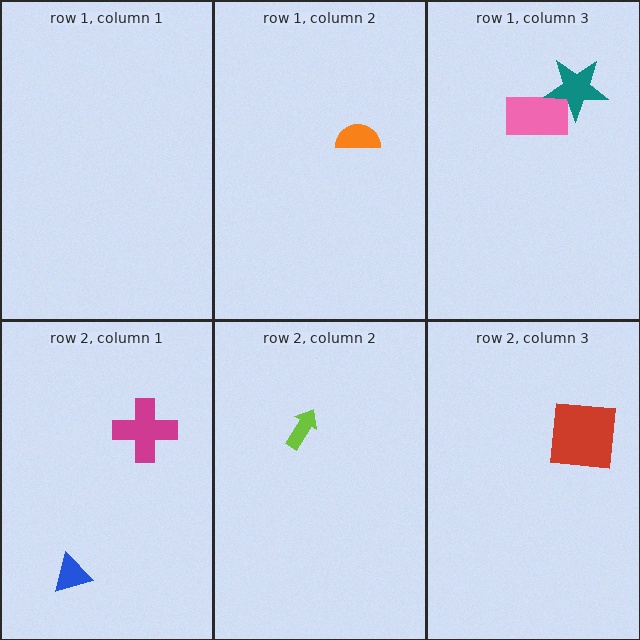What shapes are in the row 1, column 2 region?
The orange semicircle.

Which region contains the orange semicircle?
The row 1, column 2 region.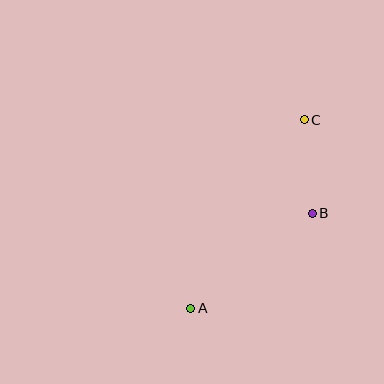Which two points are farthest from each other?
Points A and C are farthest from each other.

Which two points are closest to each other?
Points B and C are closest to each other.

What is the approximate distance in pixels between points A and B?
The distance between A and B is approximately 154 pixels.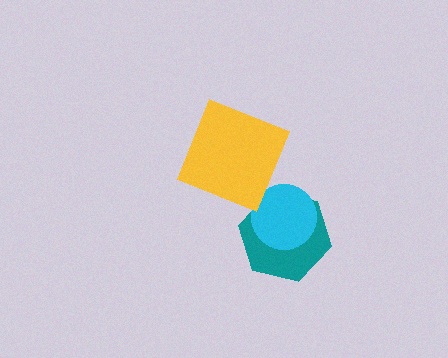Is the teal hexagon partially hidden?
Yes, it is partially covered by another shape.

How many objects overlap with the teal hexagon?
1 object overlaps with the teal hexagon.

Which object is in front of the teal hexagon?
The cyan circle is in front of the teal hexagon.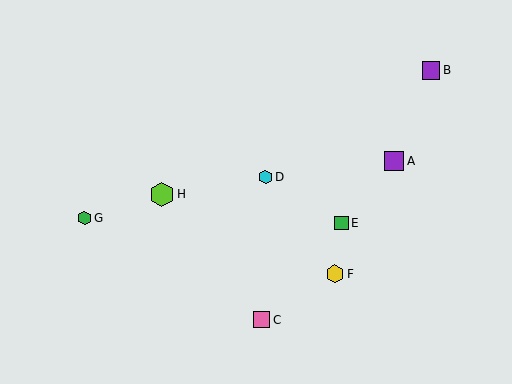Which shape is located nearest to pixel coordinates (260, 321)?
The pink square (labeled C) at (262, 320) is nearest to that location.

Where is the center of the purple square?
The center of the purple square is at (431, 70).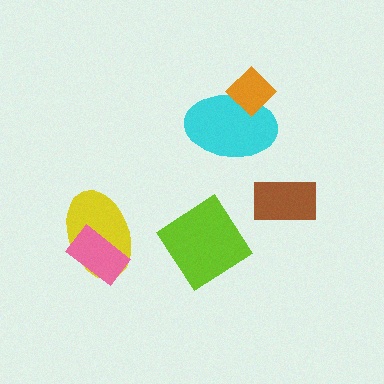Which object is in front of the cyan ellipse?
The orange diamond is in front of the cyan ellipse.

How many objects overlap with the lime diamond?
0 objects overlap with the lime diamond.